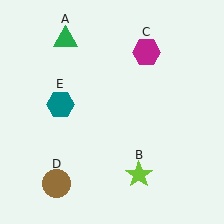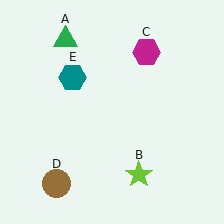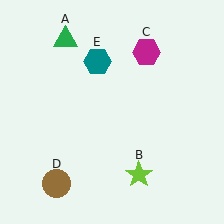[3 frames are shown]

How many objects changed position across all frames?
1 object changed position: teal hexagon (object E).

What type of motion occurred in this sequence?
The teal hexagon (object E) rotated clockwise around the center of the scene.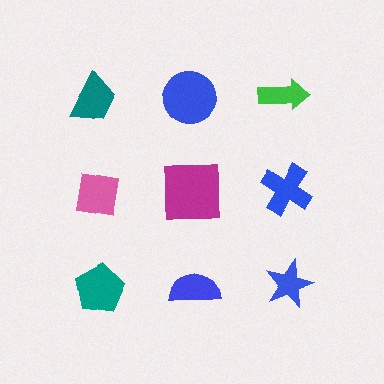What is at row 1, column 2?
A blue circle.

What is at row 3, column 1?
A teal pentagon.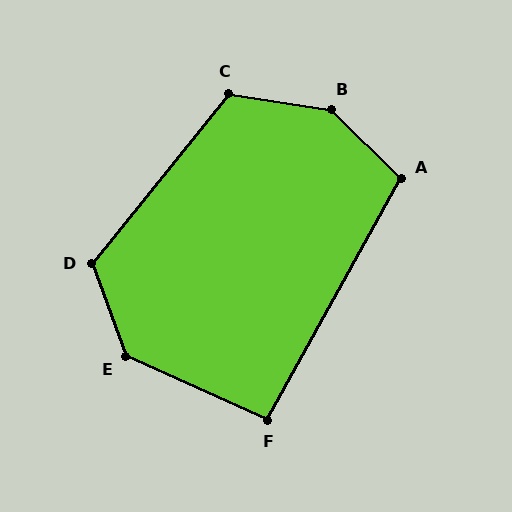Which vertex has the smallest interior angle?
F, at approximately 95 degrees.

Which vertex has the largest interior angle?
B, at approximately 144 degrees.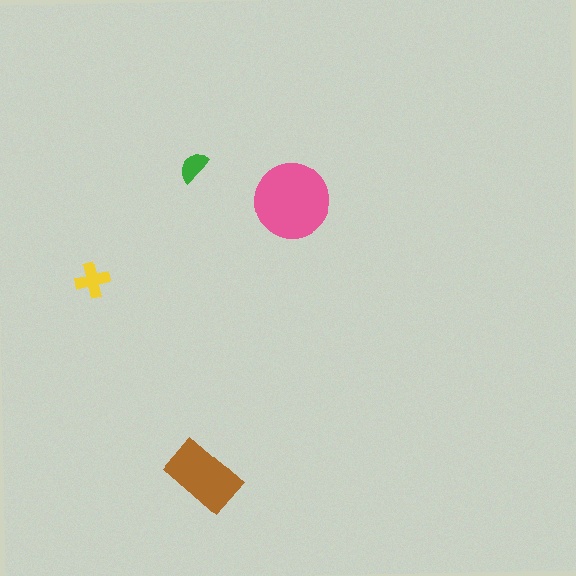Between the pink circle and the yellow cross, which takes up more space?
The pink circle.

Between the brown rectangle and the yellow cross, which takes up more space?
The brown rectangle.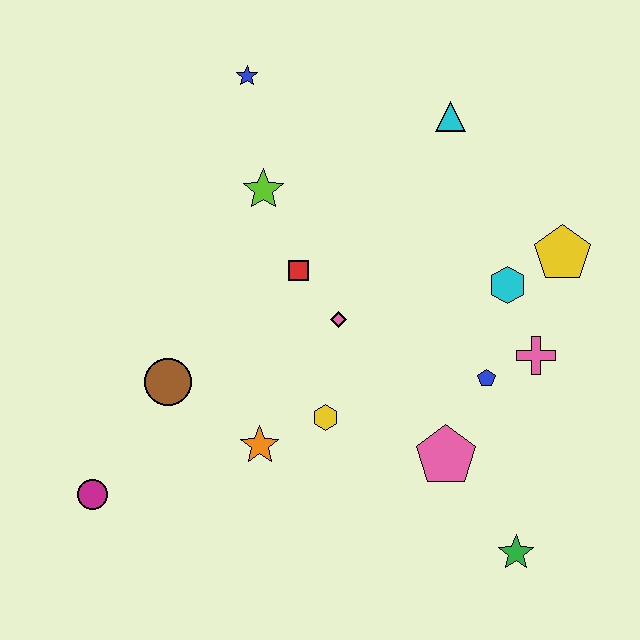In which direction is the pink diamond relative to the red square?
The pink diamond is below the red square.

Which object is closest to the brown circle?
The orange star is closest to the brown circle.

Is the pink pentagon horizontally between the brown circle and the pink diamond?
No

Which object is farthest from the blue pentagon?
The magenta circle is farthest from the blue pentagon.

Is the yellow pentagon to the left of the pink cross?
No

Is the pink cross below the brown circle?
No